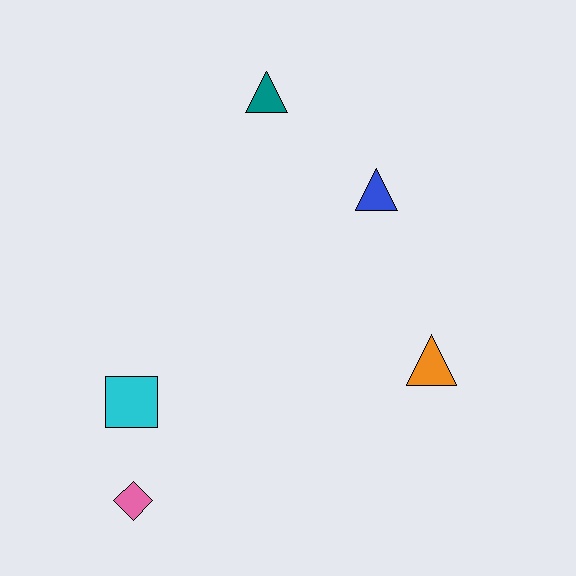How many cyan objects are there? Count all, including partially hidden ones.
There is 1 cyan object.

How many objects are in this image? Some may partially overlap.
There are 5 objects.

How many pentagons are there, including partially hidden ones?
There are no pentagons.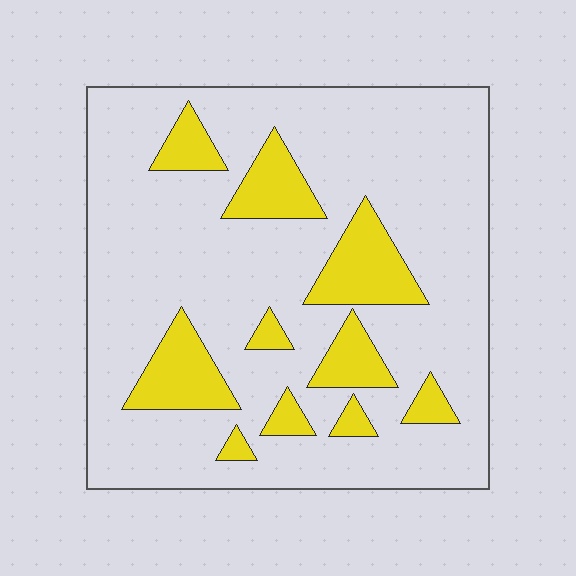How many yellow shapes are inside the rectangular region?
10.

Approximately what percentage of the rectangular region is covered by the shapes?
Approximately 20%.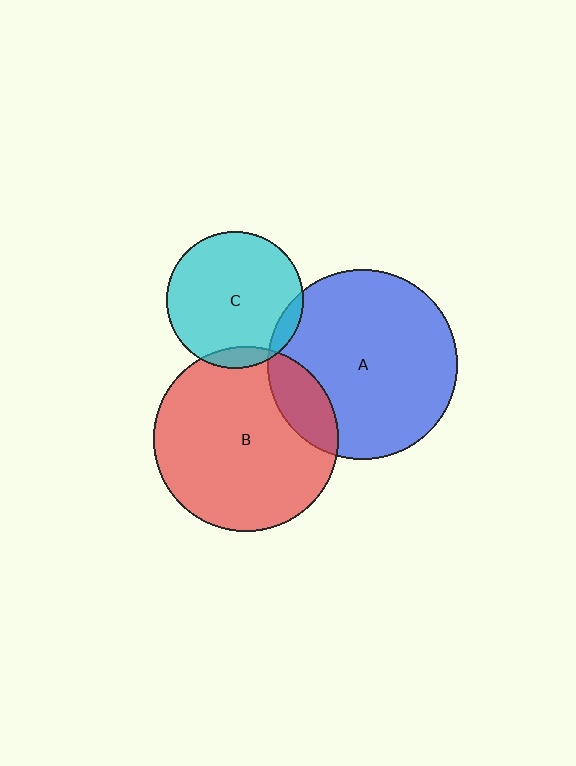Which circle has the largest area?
Circle A (blue).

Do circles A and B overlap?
Yes.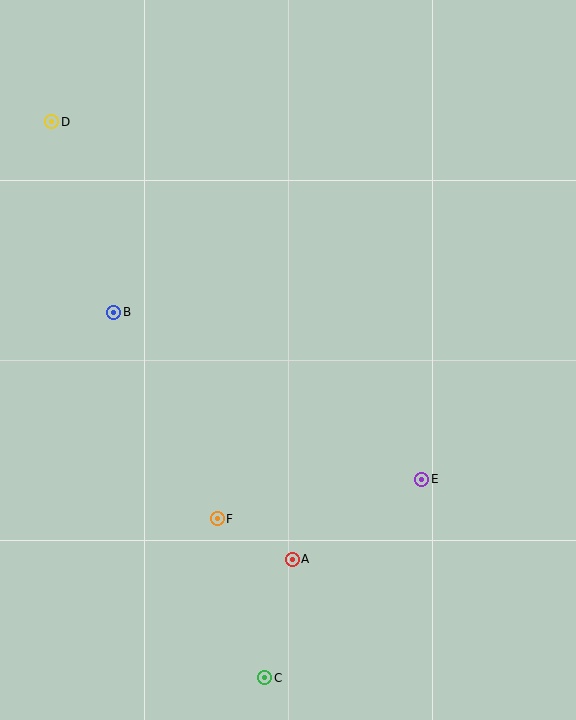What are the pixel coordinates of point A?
Point A is at (292, 559).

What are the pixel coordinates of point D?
Point D is at (52, 122).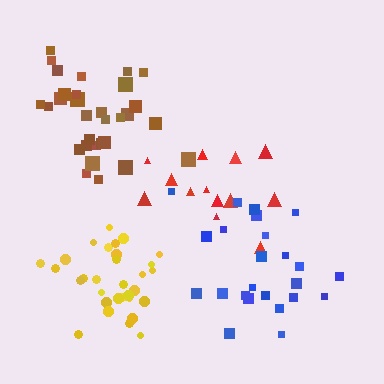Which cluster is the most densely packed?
Yellow.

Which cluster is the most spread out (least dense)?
Red.